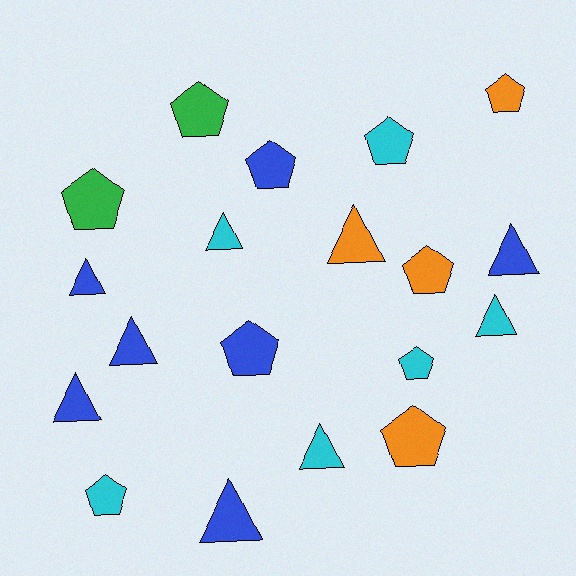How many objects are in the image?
There are 19 objects.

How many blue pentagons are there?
There are 2 blue pentagons.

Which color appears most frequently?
Blue, with 7 objects.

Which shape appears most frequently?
Pentagon, with 10 objects.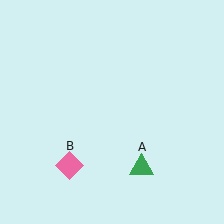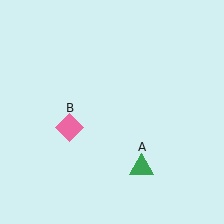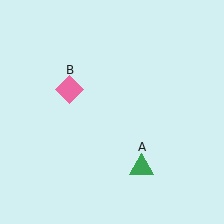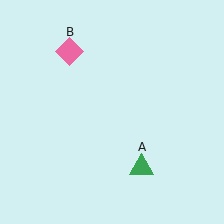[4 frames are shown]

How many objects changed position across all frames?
1 object changed position: pink diamond (object B).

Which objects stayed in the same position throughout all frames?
Green triangle (object A) remained stationary.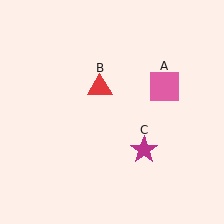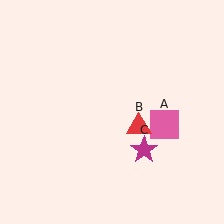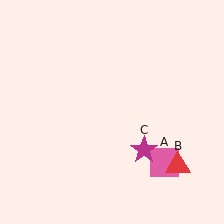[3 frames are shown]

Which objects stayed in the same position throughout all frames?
Magenta star (object C) remained stationary.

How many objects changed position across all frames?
2 objects changed position: pink square (object A), red triangle (object B).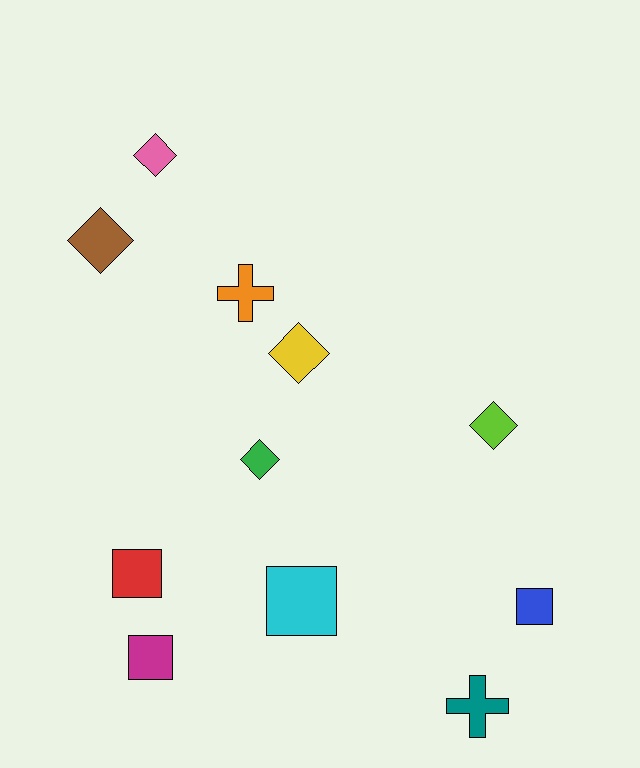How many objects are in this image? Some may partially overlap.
There are 11 objects.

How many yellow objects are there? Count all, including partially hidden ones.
There is 1 yellow object.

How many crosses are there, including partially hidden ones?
There are 2 crosses.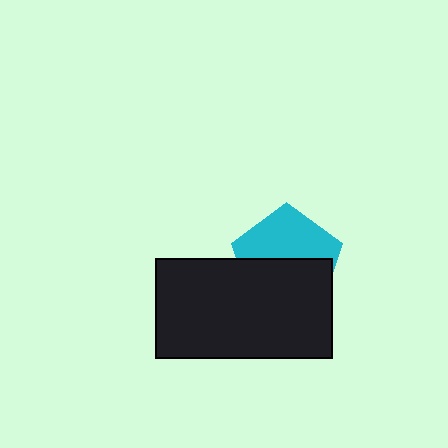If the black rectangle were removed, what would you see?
You would see the complete cyan pentagon.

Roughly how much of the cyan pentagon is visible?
About half of it is visible (roughly 47%).